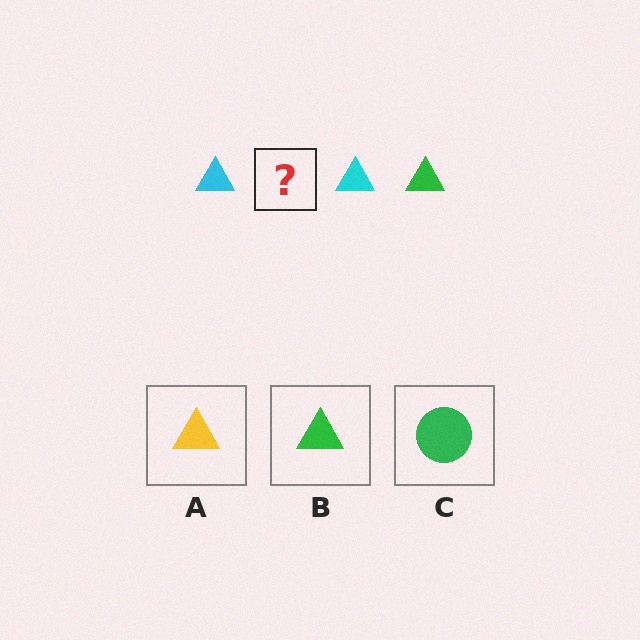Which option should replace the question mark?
Option B.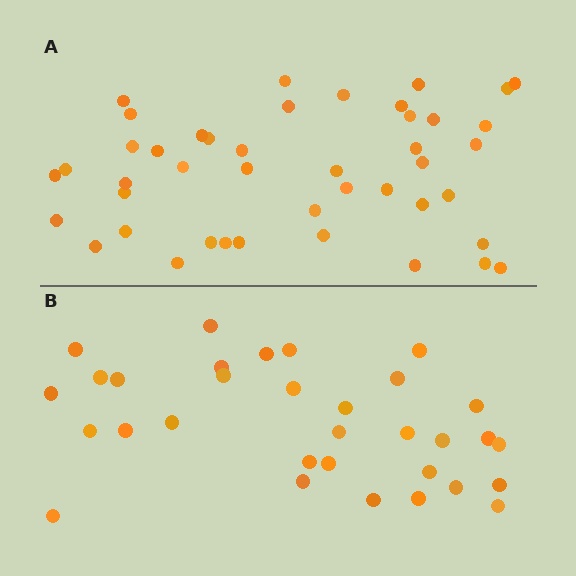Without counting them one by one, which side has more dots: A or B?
Region A (the top region) has more dots.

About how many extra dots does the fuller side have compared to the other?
Region A has roughly 12 or so more dots than region B.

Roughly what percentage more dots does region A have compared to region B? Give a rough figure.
About 40% more.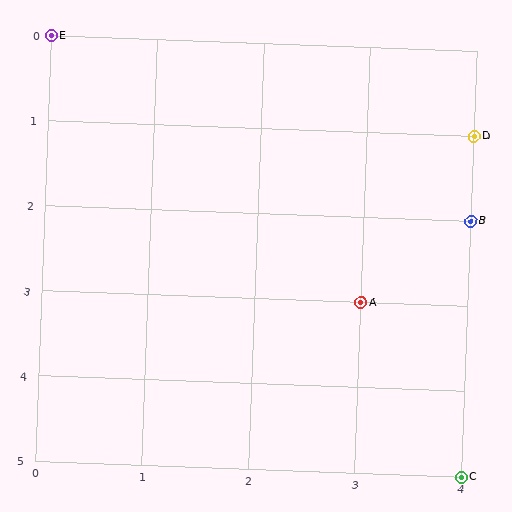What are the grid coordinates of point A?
Point A is at grid coordinates (3, 3).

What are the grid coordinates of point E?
Point E is at grid coordinates (0, 0).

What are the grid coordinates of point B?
Point B is at grid coordinates (4, 2).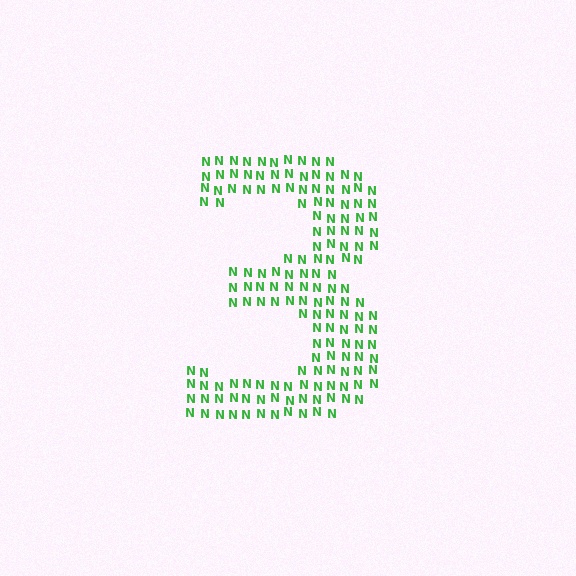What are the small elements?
The small elements are letter N's.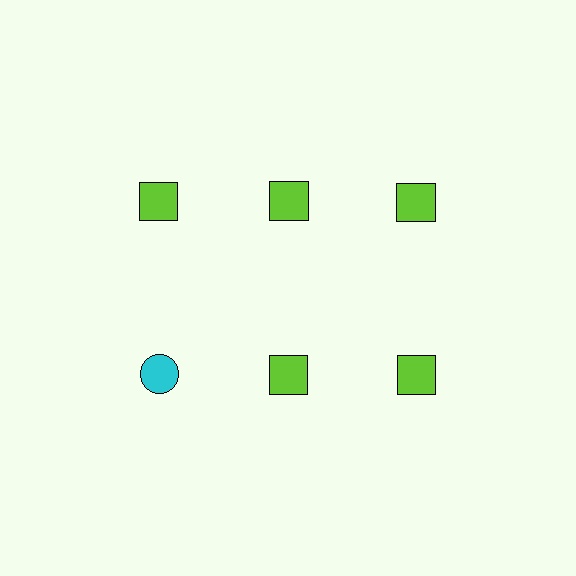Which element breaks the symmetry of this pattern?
The cyan circle in the second row, leftmost column breaks the symmetry. All other shapes are lime squares.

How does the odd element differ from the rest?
It differs in both color (cyan instead of lime) and shape (circle instead of square).